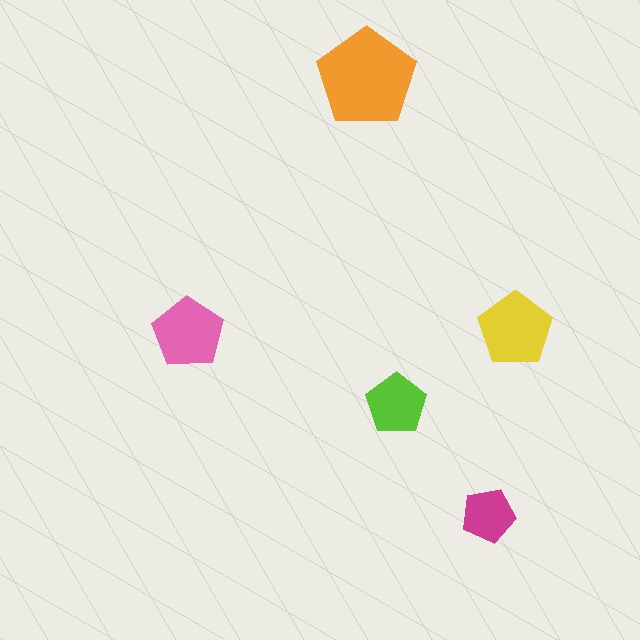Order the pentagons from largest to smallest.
the orange one, the yellow one, the pink one, the lime one, the magenta one.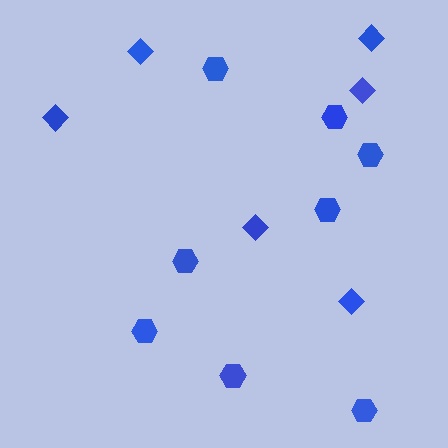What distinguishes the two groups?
There are 2 groups: one group of diamonds (6) and one group of hexagons (8).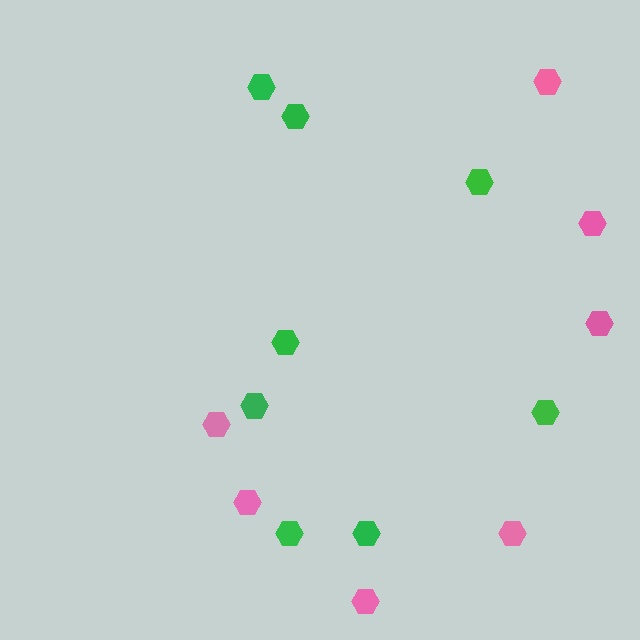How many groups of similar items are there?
There are 2 groups: one group of green hexagons (8) and one group of pink hexagons (7).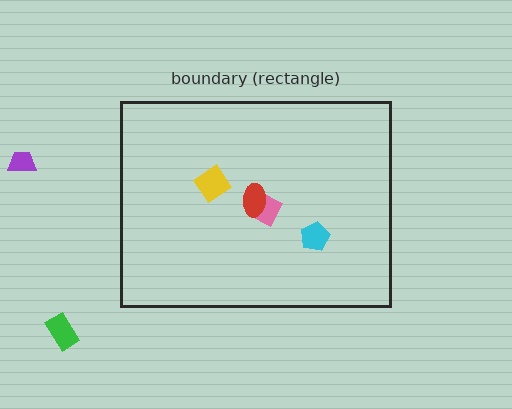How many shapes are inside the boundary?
4 inside, 2 outside.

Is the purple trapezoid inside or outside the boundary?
Outside.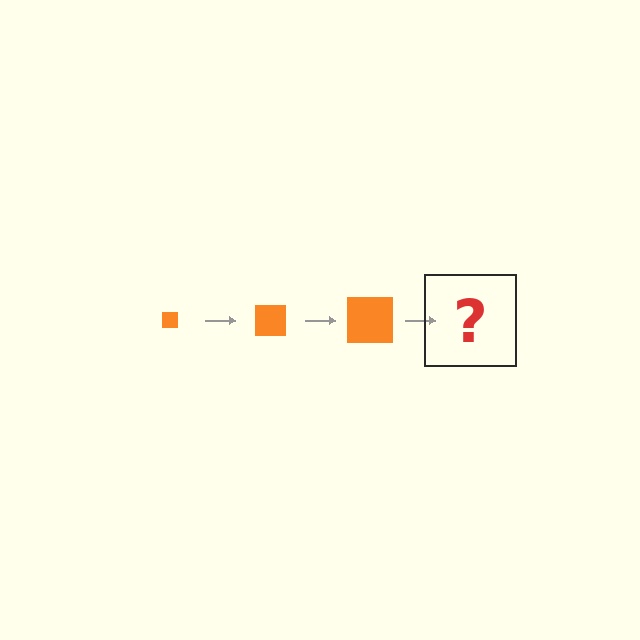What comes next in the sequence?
The next element should be an orange square, larger than the previous one.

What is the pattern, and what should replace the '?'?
The pattern is that the square gets progressively larger each step. The '?' should be an orange square, larger than the previous one.